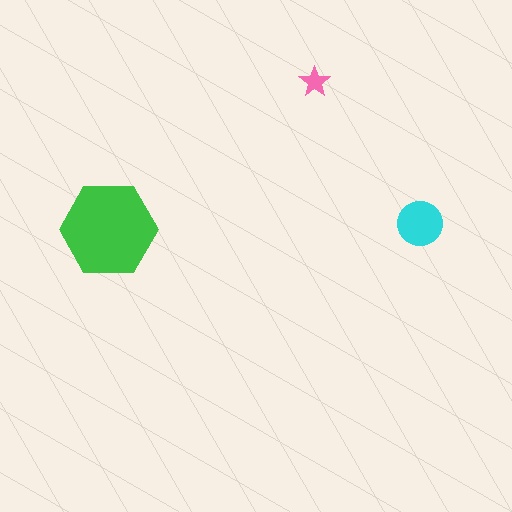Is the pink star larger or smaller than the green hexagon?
Smaller.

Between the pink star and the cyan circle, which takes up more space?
The cyan circle.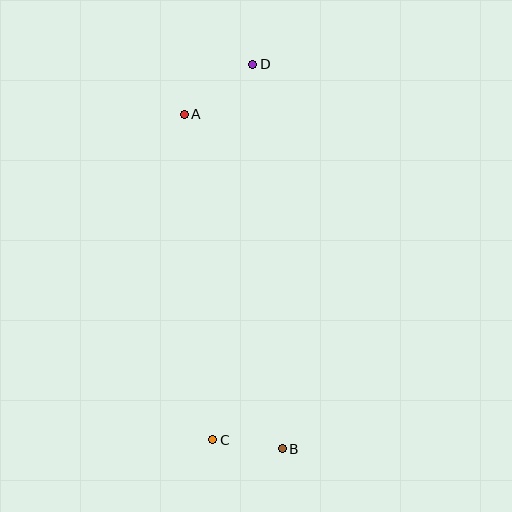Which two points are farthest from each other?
Points B and D are farthest from each other.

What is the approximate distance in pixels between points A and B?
The distance between A and B is approximately 348 pixels.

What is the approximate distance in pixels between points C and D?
The distance between C and D is approximately 378 pixels.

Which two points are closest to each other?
Points B and C are closest to each other.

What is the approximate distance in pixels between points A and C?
The distance between A and C is approximately 327 pixels.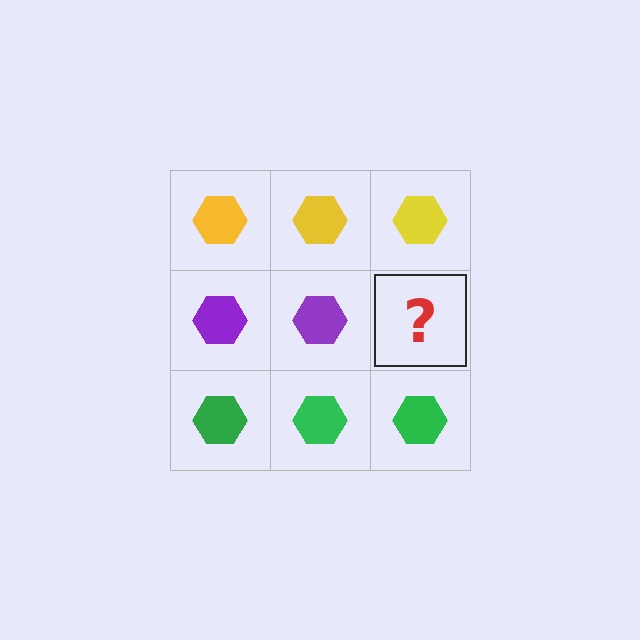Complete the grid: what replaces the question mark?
The question mark should be replaced with a purple hexagon.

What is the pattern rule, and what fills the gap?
The rule is that each row has a consistent color. The gap should be filled with a purple hexagon.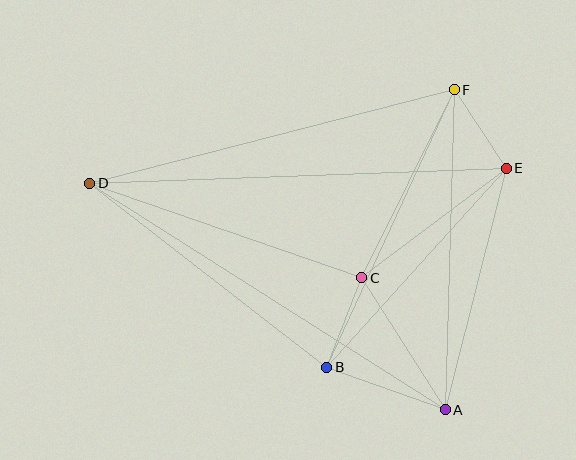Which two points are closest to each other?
Points E and F are closest to each other.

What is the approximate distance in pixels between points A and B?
The distance between A and B is approximately 126 pixels.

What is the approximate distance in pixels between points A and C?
The distance between A and C is approximately 156 pixels.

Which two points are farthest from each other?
Points A and D are farthest from each other.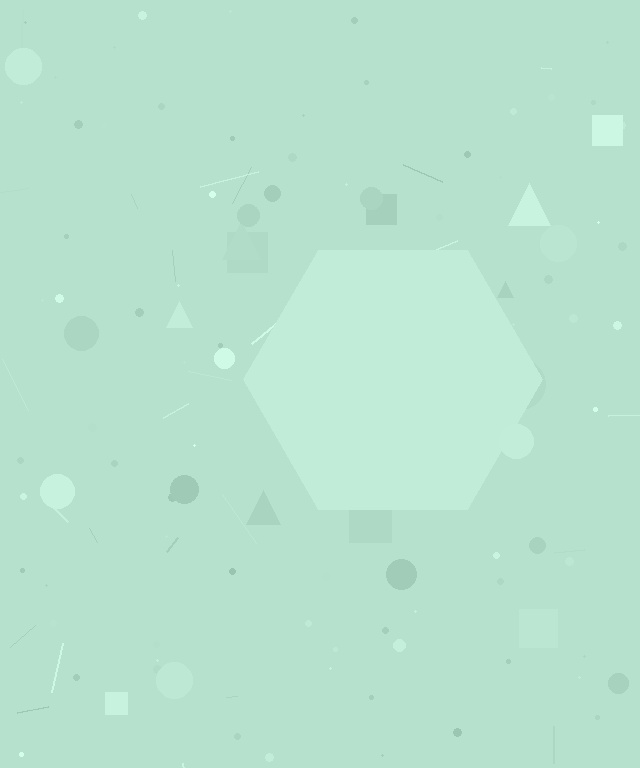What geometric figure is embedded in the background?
A hexagon is embedded in the background.